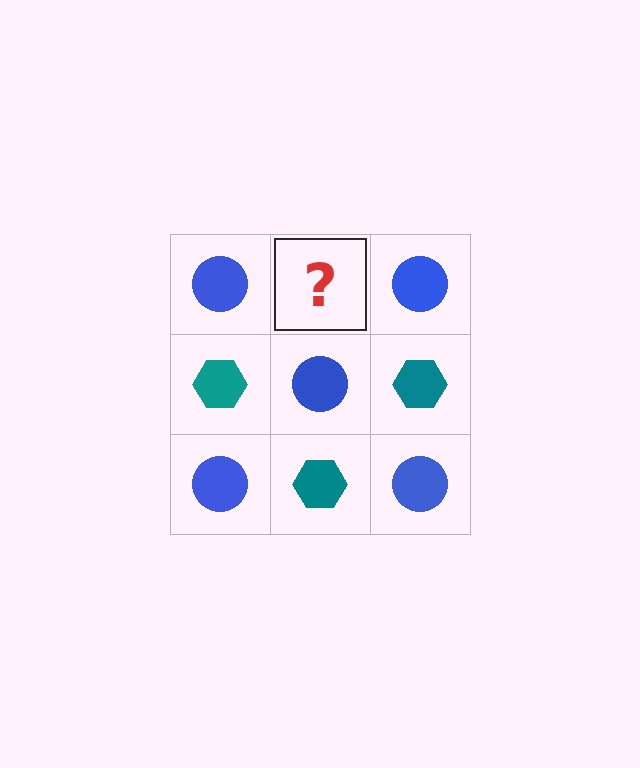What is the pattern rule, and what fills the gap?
The rule is that it alternates blue circle and teal hexagon in a checkerboard pattern. The gap should be filled with a teal hexagon.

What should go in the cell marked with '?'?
The missing cell should contain a teal hexagon.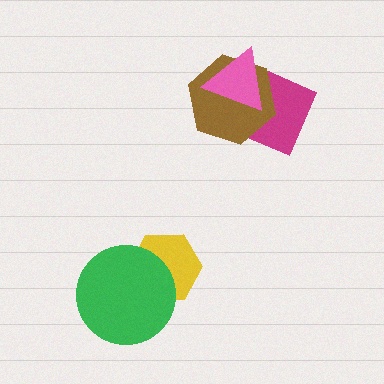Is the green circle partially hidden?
No, no other shape covers it.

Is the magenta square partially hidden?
Yes, it is partially covered by another shape.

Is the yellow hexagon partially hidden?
Yes, it is partially covered by another shape.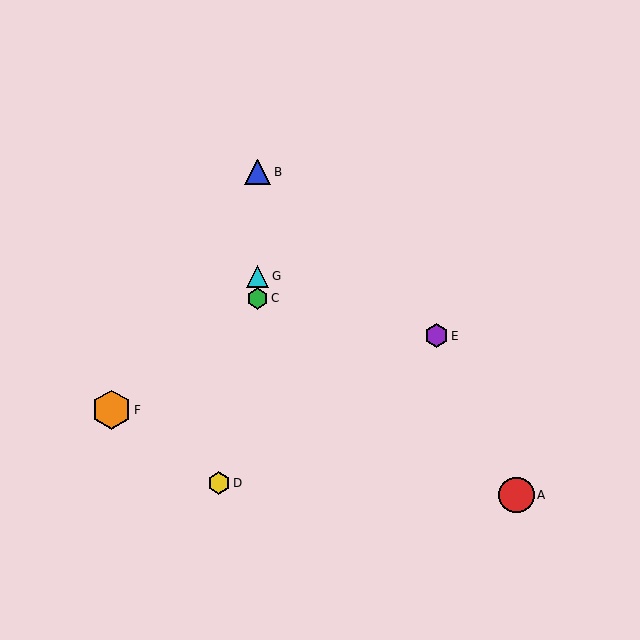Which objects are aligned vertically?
Objects B, C, G are aligned vertically.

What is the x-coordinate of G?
Object G is at x≈258.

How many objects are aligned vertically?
3 objects (B, C, G) are aligned vertically.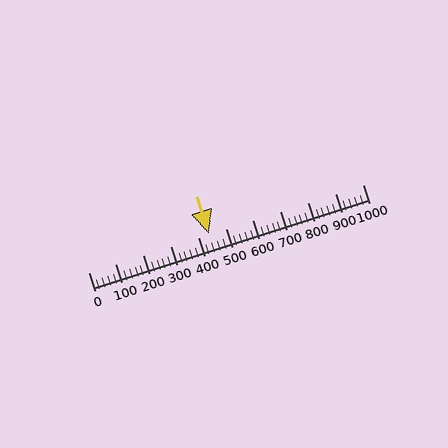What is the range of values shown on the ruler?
The ruler shows values from 0 to 1000.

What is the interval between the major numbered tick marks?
The major tick marks are spaced 100 units apart.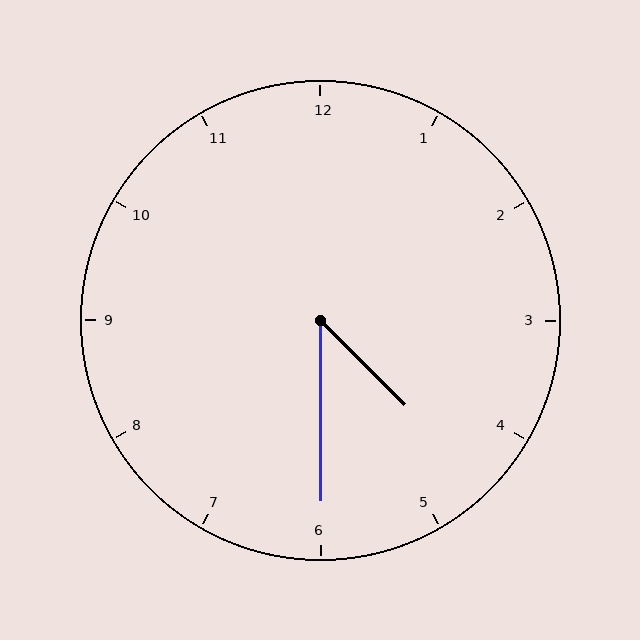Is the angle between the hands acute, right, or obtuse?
It is acute.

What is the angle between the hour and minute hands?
Approximately 45 degrees.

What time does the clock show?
4:30.